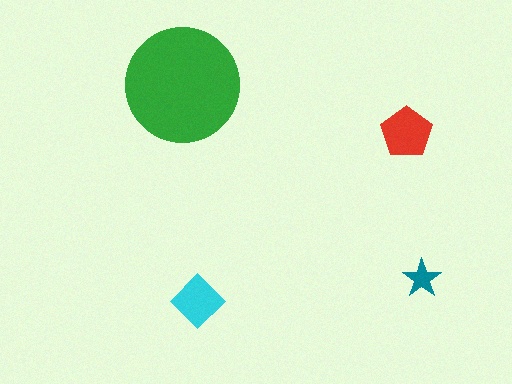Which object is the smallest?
The teal star.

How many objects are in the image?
There are 4 objects in the image.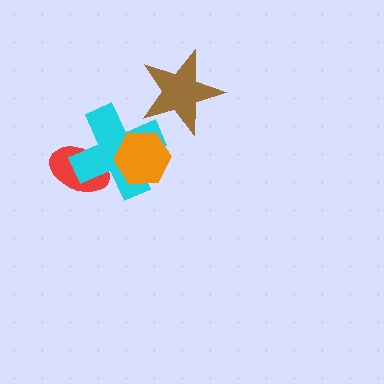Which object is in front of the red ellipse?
The cyan cross is in front of the red ellipse.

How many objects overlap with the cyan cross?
2 objects overlap with the cyan cross.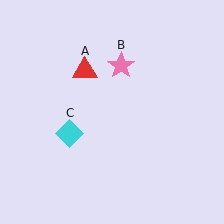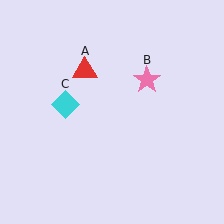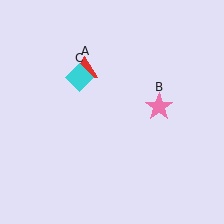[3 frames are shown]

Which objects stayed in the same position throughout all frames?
Red triangle (object A) remained stationary.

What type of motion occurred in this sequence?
The pink star (object B), cyan diamond (object C) rotated clockwise around the center of the scene.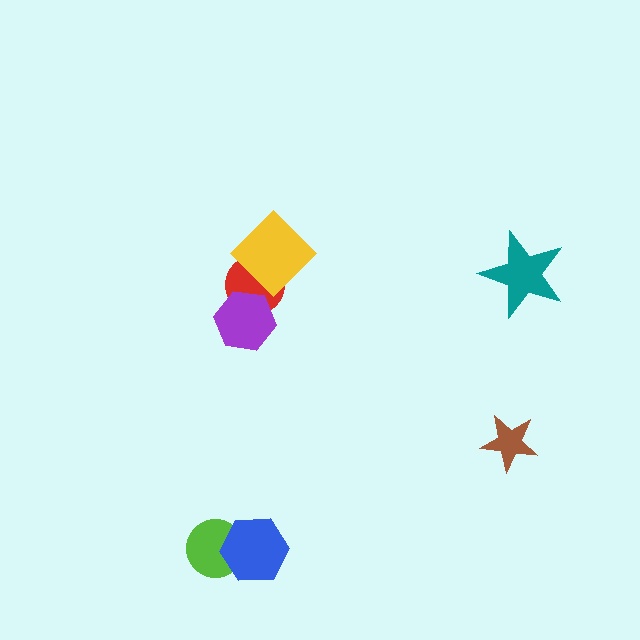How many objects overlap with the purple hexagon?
1 object overlaps with the purple hexagon.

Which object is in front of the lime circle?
The blue hexagon is in front of the lime circle.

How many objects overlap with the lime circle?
1 object overlaps with the lime circle.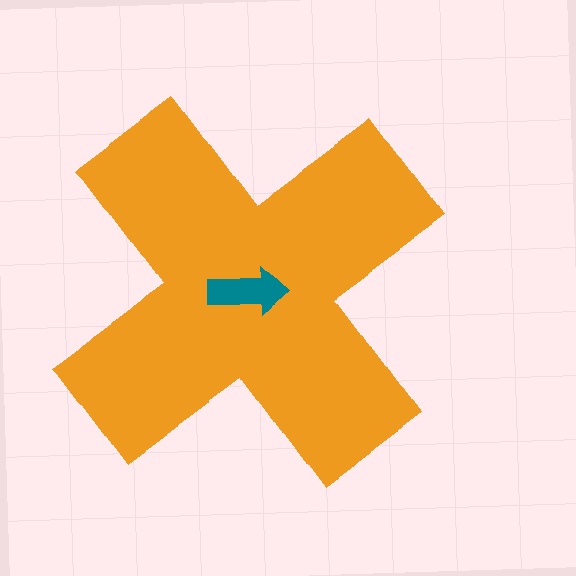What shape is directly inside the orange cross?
The teal arrow.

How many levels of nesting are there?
2.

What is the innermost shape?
The teal arrow.